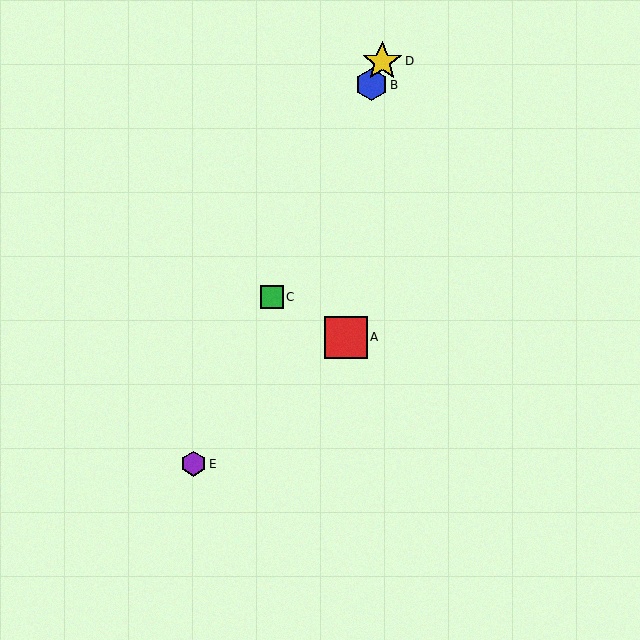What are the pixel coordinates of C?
Object C is at (272, 297).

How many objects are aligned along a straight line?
4 objects (B, C, D, E) are aligned along a straight line.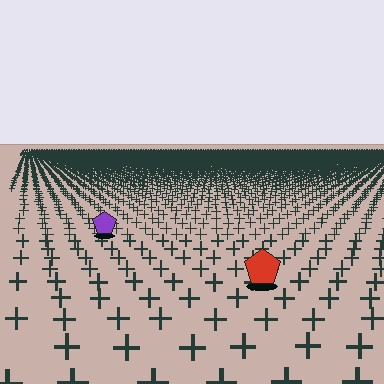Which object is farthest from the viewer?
The purple pentagon is farthest from the viewer. It appears smaller and the ground texture around it is denser.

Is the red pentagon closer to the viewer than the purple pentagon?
Yes. The red pentagon is closer — you can tell from the texture gradient: the ground texture is coarser near it.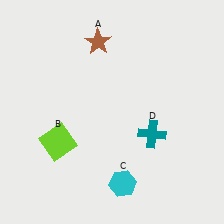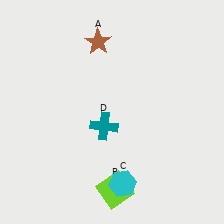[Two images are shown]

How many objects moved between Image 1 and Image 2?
2 objects moved between the two images.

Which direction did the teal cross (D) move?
The teal cross (D) moved left.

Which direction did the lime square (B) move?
The lime square (B) moved right.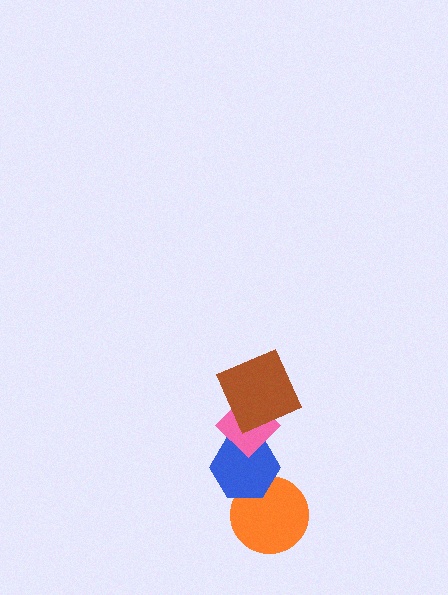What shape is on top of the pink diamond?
The brown square is on top of the pink diamond.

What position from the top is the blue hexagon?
The blue hexagon is 3rd from the top.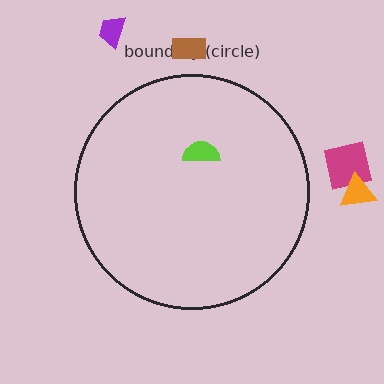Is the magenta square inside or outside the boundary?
Outside.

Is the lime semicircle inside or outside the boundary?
Inside.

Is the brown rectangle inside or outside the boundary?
Outside.